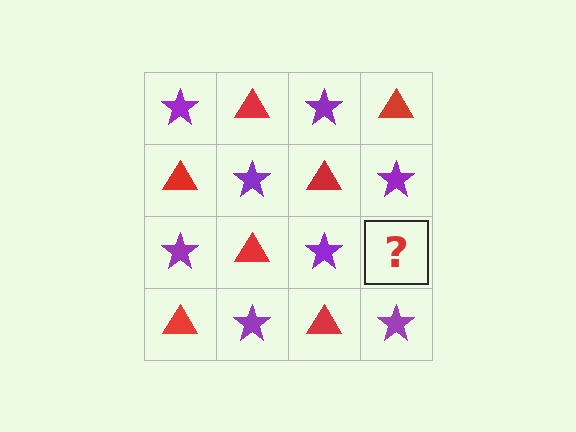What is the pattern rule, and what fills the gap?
The rule is that it alternates purple star and red triangle in a checkerboard pattern. The gap should be filled with a red triangle.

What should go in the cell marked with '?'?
The missing cell should contain a red triangle.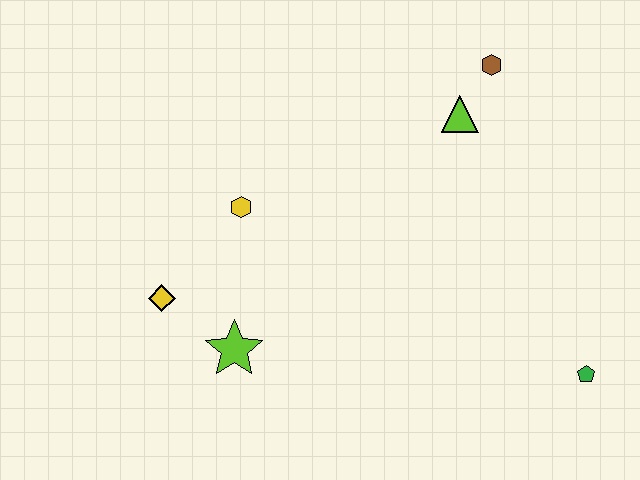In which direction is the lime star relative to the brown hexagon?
The lime star is below the brown hexagon.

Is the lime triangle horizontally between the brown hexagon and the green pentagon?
No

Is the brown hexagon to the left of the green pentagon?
Yes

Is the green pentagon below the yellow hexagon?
Yes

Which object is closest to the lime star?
The yellow diamond is closest to the lime star.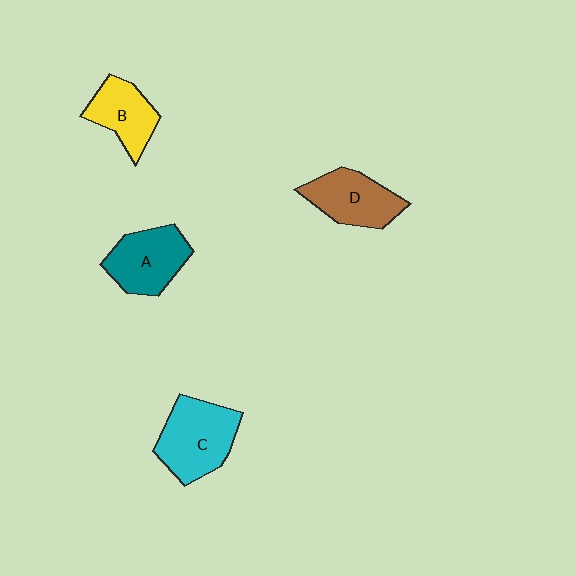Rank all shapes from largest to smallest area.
From largest to smallest: C (cyan), A (teal), D (brown), B (yellow).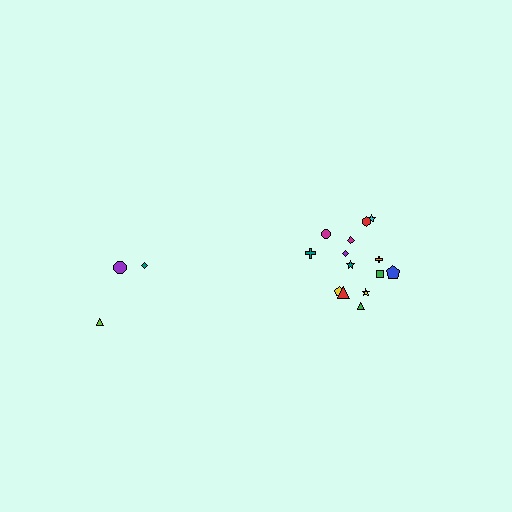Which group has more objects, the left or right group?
The right group.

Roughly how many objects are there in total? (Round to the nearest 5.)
Roughly 20 objects in total.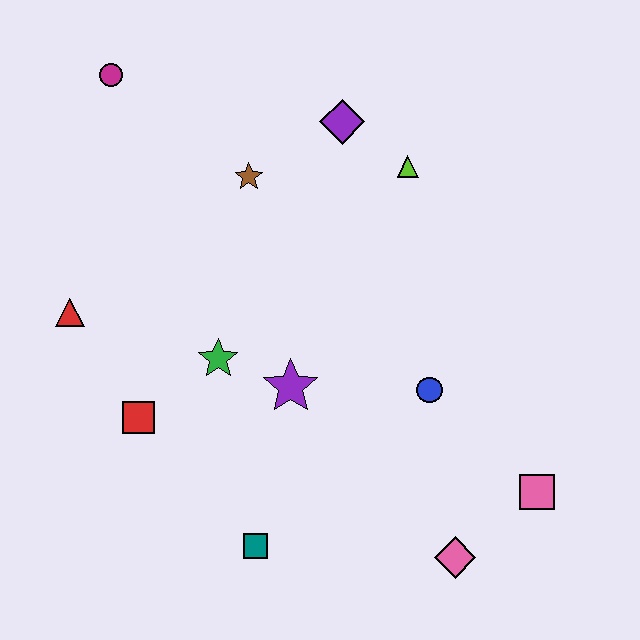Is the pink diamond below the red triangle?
Yes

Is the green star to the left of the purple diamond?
Yes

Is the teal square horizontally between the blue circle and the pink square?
No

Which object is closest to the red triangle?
The red square is closest to the red triangle.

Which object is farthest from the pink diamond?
The magenta circle is farthest from the pink diamond.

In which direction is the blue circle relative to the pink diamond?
The blue circle is above the pink diamond.